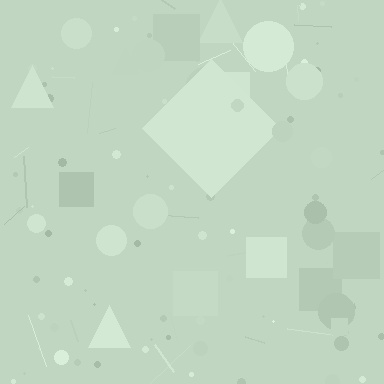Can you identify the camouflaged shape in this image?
The camouflaged shape is a diamond.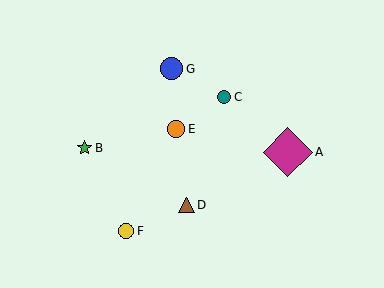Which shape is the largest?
The magenta diamond (labeled A) is the largest.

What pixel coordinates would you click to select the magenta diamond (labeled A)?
Click at (288, 152) to select the magenta diamond A.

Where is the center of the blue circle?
The center of the blue circle is at (172, 69).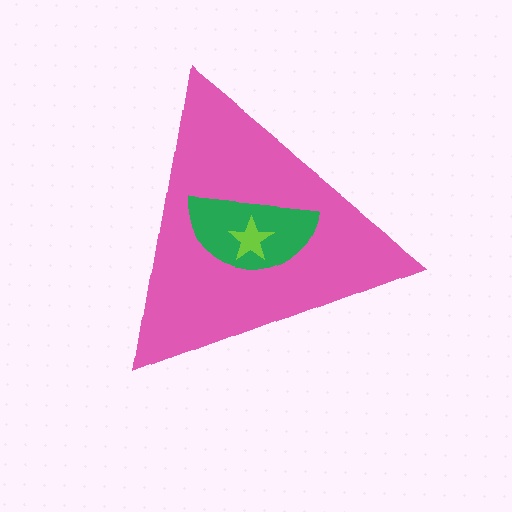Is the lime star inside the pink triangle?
Yes.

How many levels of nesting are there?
3.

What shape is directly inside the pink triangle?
The green semicircle.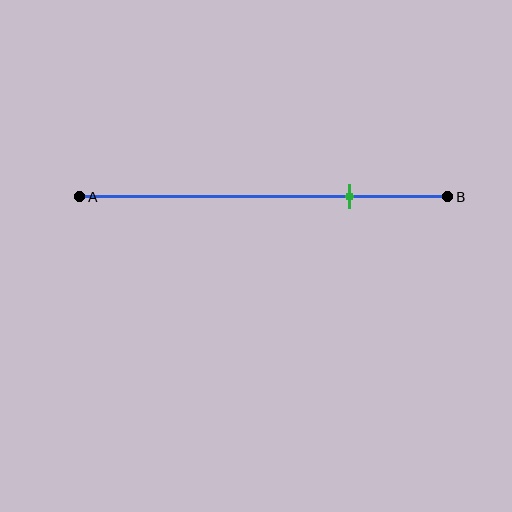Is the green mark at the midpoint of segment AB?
No, the mark is at about 75% from A, not at the 50% midpoint.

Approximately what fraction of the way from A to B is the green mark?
The green mark is approximately 75% of the way from A to B.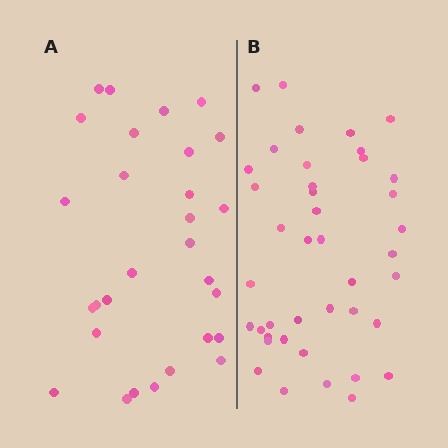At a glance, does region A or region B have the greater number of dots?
Region B (the right region) has more dots.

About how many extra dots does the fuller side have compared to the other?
Region B has roughly 12 or so more dots than region A.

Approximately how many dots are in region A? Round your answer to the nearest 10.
About 30 dots. (The exact count is 29, which rounds to 30.)